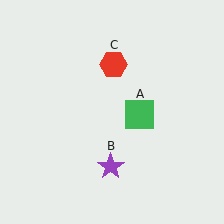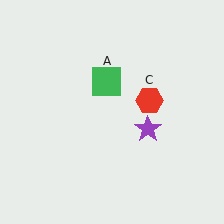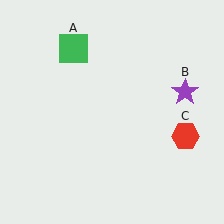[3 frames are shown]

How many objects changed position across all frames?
3 objects changed position: green square (object A), purple star (object B), red hexagon (object C).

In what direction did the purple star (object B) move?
The purple star (object B) moved up and to the right.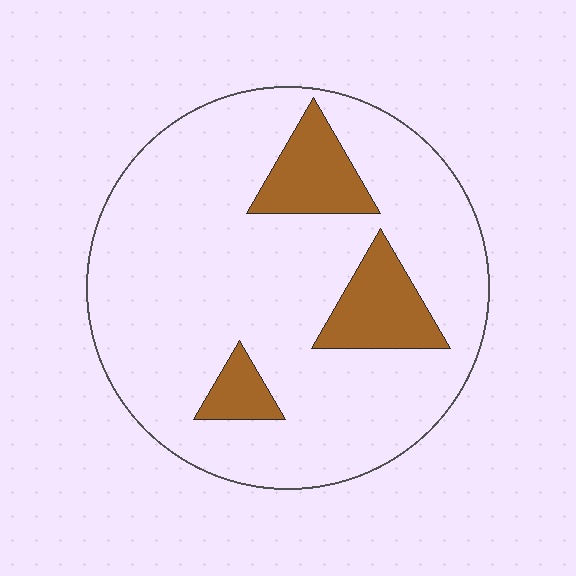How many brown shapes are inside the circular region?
3.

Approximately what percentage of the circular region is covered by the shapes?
Approximately 15%.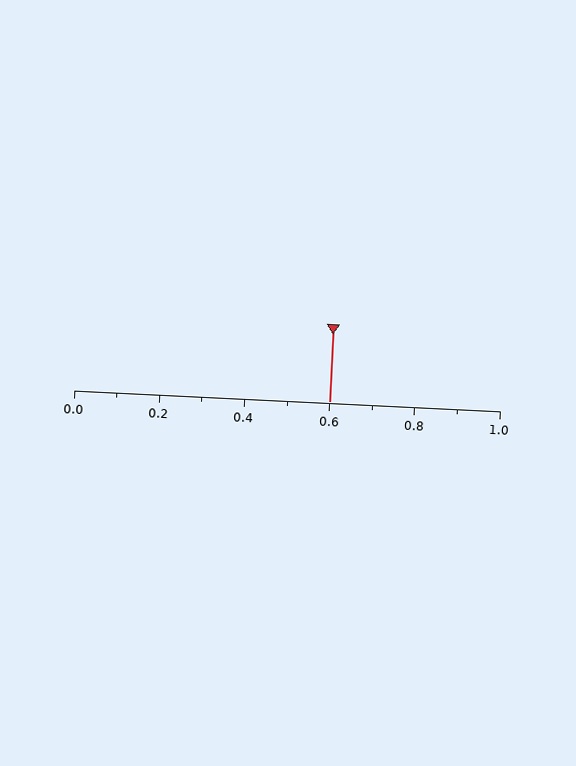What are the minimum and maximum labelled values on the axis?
The axis runs from 0.0 to 1.0.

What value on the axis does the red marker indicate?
The marker indicates approximately 0.6.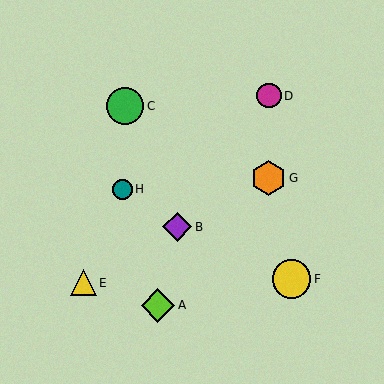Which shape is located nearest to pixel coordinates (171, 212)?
The purple diamond (labeled B) at (177, 227) is nearest to that location.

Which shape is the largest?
The yellow circle (labeled F) is the largest.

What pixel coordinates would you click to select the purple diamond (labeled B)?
Click at (177, 227) to select the purple diamond B.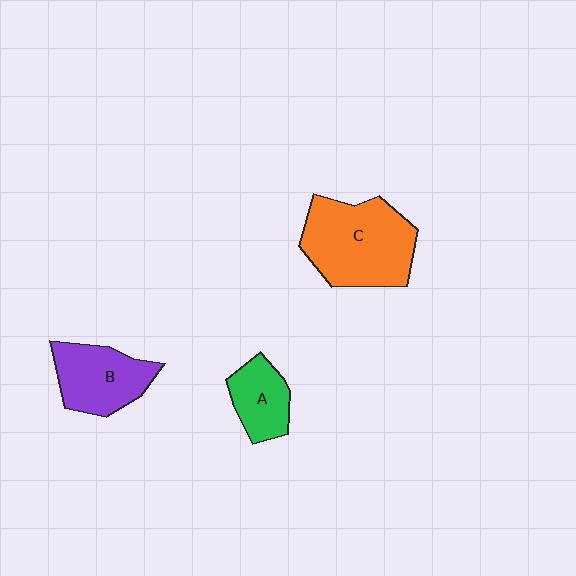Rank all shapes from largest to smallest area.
From largest to smallest: C (orange), B (purple), A (green).